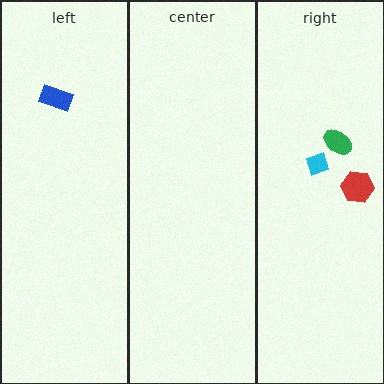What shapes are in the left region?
The blue rectangle.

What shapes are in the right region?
The green ellipse, the red hexagon, the cyan diamond.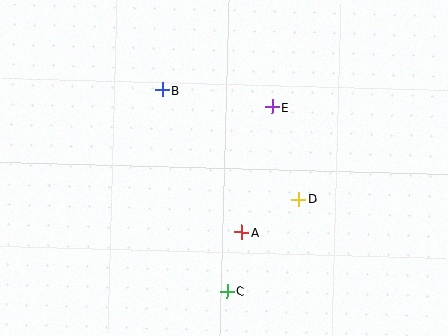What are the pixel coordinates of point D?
Point D is at (299, 199).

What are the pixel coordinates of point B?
Point B is at (163, 90).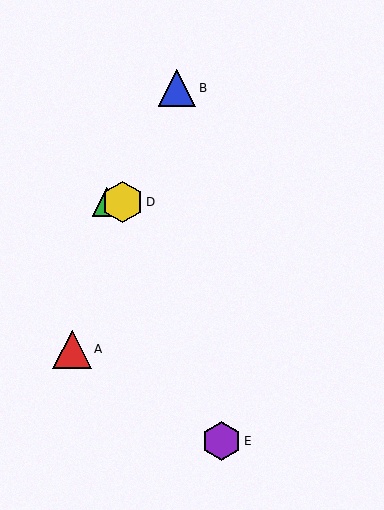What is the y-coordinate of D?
Object D is at y≈202.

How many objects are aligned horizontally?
2 objects (C, D) are aligned horizontally.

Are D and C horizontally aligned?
Yes, both are at y≈202.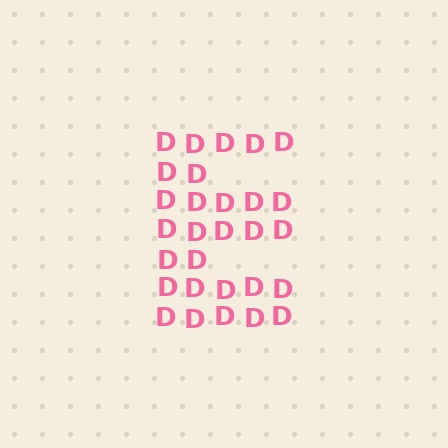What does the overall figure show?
The overall figure shows the letter E.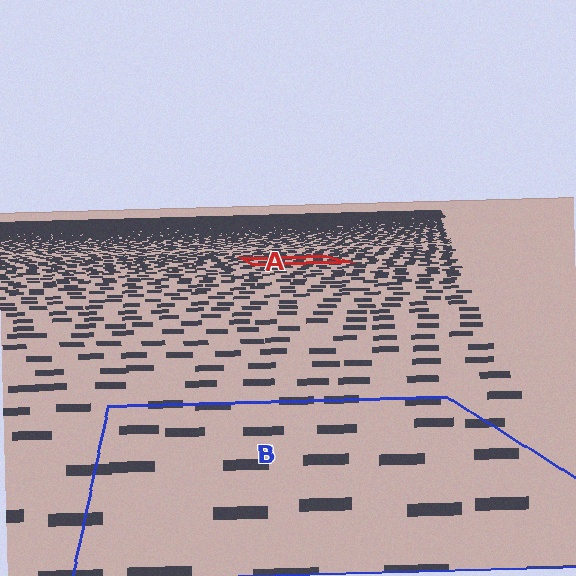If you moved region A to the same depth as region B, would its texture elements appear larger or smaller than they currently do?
They would appear larger. At a closer depth, the same texture elements are projected at a bigger on-screen size.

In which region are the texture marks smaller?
The texture marks are smaller in region A, because it is farther away.